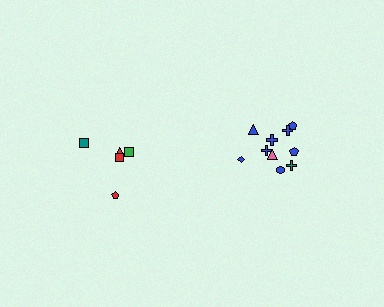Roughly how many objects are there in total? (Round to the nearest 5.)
Roughly 15 objects in total.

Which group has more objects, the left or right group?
The right group.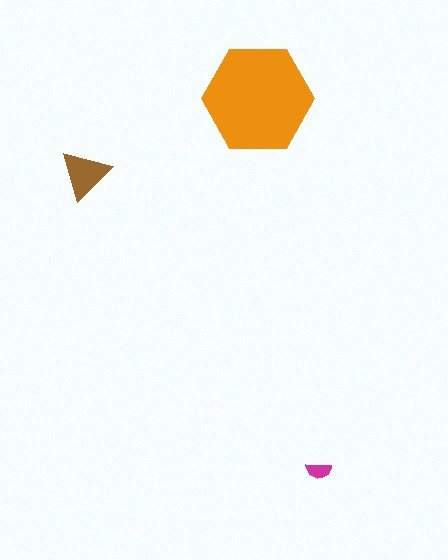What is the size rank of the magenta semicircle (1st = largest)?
3rd.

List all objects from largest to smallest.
The orange hexagon, the brown triangle, the magenta semicircle.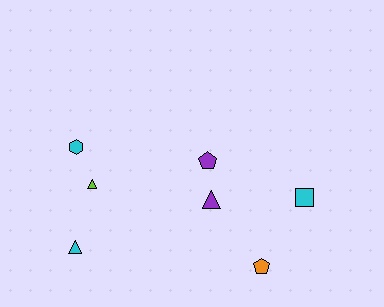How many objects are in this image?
There are 7 objects.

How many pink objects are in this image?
There are no pink objects.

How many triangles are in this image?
There are 3 triangles.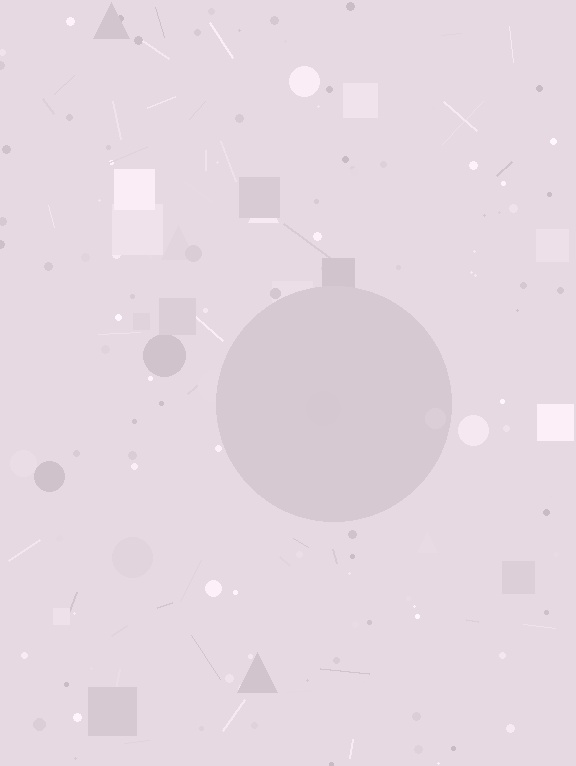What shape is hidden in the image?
A circle is hidden in the image.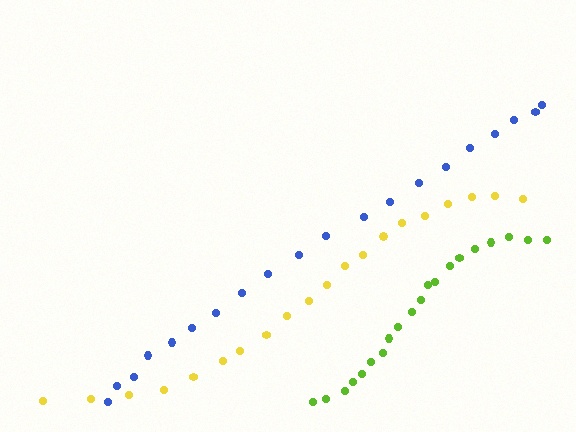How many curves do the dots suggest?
There are 3 distinct paths.